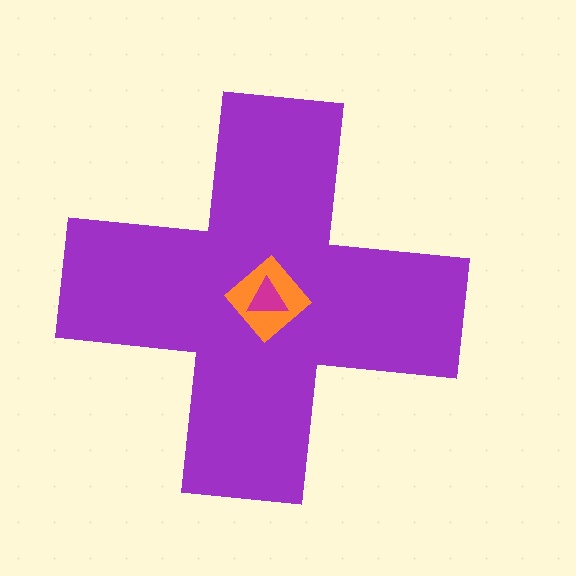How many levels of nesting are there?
3.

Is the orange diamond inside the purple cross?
Yes.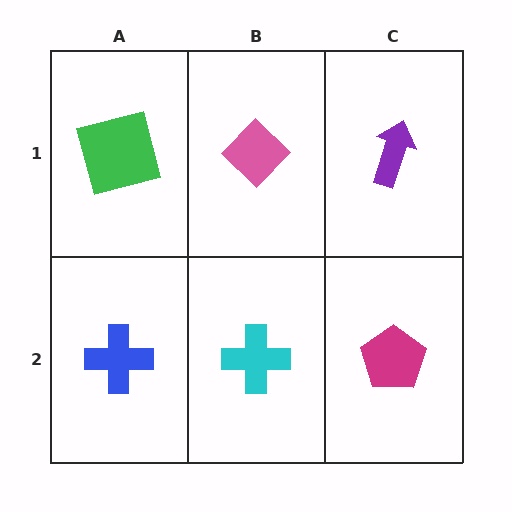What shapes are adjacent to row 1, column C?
A magenta pentagon (row 2, column C), a pink diamond (row 1, column B).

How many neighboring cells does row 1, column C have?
2.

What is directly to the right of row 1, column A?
A pink diamond.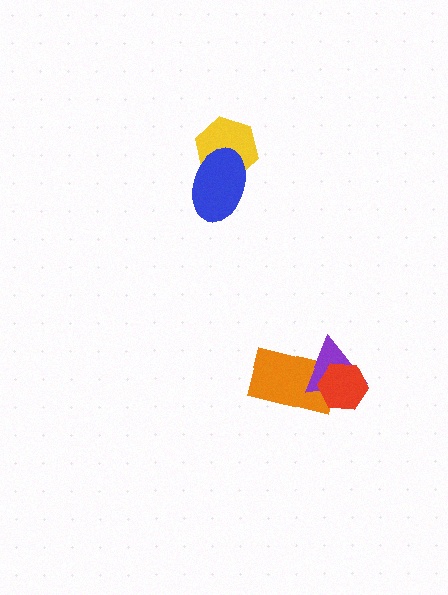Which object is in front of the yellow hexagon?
The blue ellipse is in front of the yellow hexagon.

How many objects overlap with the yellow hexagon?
1 object overlaps with the yellow hexagon.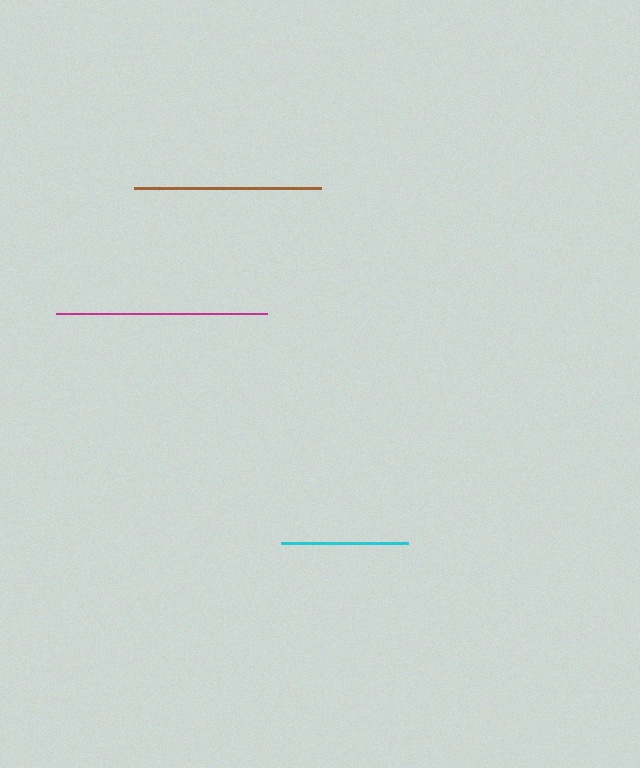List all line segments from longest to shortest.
From longest to shortest: magenta, brown, cyan.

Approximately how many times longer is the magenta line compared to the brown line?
The magenta line is approximately 1.1 times the length of the brown line.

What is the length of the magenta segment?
The magenta segment is approximately 212 pixels long.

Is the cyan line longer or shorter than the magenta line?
The magenta line is longer than the cyan line.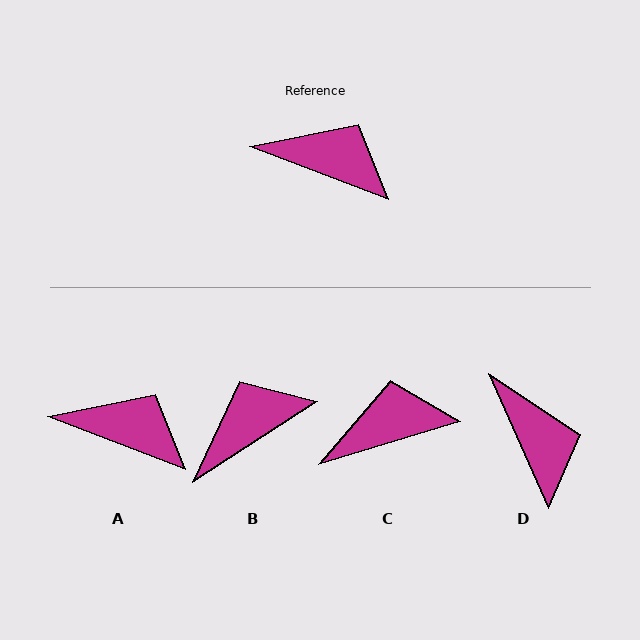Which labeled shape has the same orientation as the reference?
A.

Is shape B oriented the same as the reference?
No, it is off by about 54 degrees.